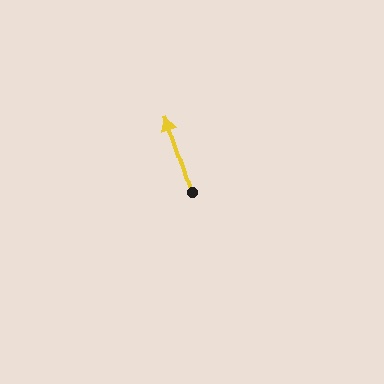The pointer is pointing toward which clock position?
Roughly 11 o'clock.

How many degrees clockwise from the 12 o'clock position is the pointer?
Approximately 342 degrees.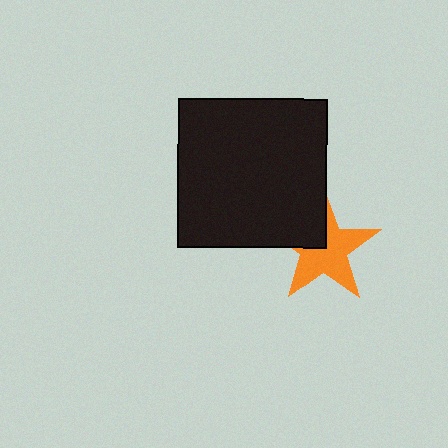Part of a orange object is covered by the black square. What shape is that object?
It is a star.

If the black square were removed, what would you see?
You would see the complete orange star.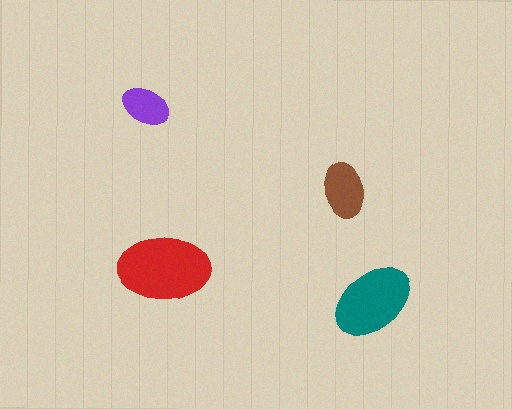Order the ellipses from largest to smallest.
the red one, the teal one, the brown one, the purple one.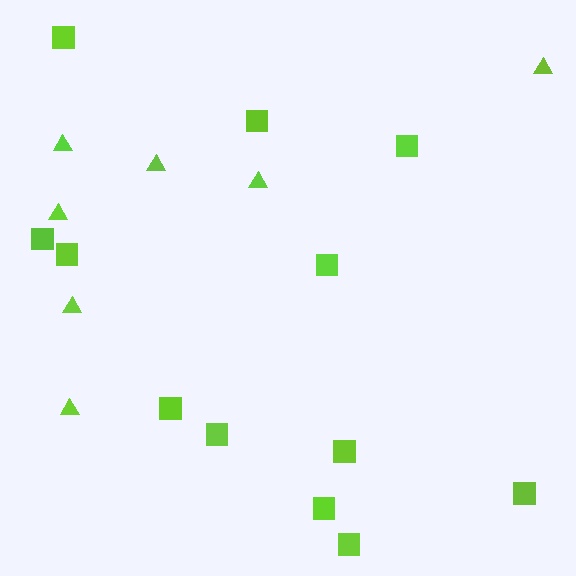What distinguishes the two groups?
There are 2 groups: one group of squares (12) and one group of triangles (7).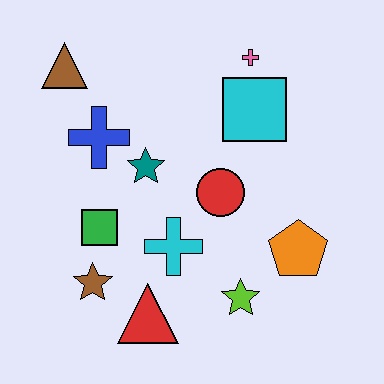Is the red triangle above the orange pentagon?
No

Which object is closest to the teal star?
The blue cross is closest to the teal star.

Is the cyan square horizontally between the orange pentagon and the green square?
Yes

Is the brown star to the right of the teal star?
No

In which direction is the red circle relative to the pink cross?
The red circle is below the pink cross.